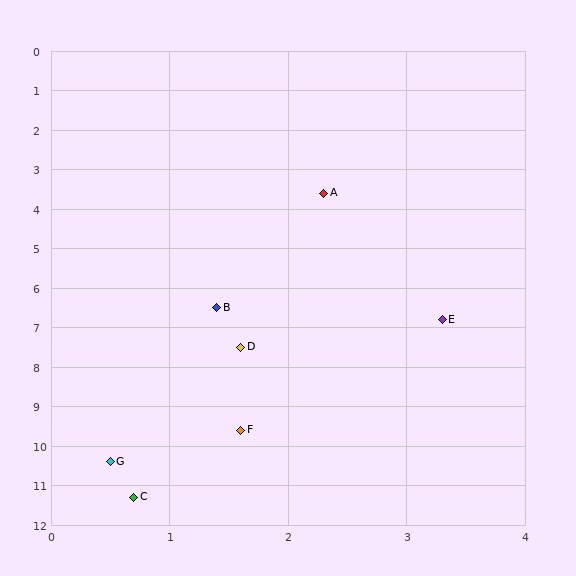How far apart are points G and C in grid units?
Points G and C are about 0.9 grid units apart.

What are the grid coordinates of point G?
Point G is at approximately (0.5, 10.4).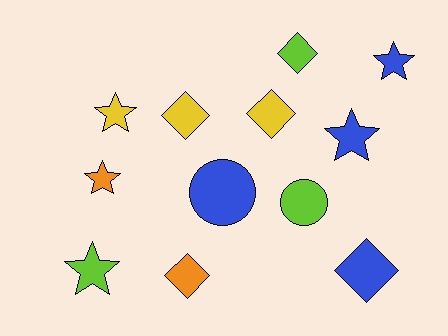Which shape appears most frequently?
Star, with 5 objects.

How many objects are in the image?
There are 12 objects.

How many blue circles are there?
There is 1 blue circle.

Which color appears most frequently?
Blue, with 4 objects.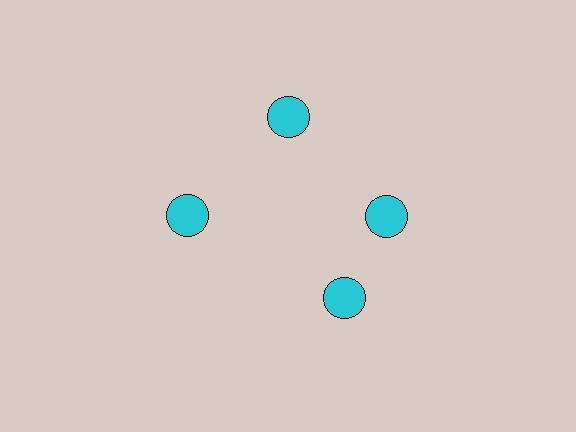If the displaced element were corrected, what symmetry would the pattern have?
It would have 4-fold rotational symmetry — the pattern would map onto itself every 90 degrees.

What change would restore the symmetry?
The symmetry would be restored by rotating it back into even spacing with its neighbors so that all 4 circles sit at equal angles and equal distance from the center.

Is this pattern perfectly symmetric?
No. The 4 cyan circles are arranged in a ring, but one element near the 6 o'clock position is rotated out of alignment along the ring, breaking the 4-fold rotational symmetry.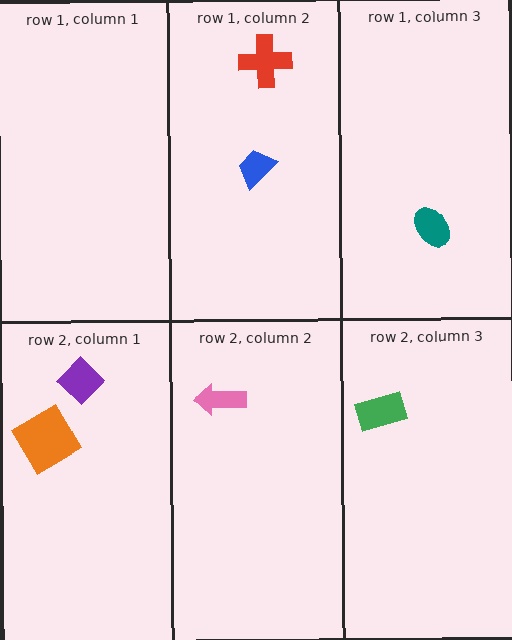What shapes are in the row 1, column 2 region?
The blue trapezoid, the red cross.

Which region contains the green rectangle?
The row 2, column 3 region.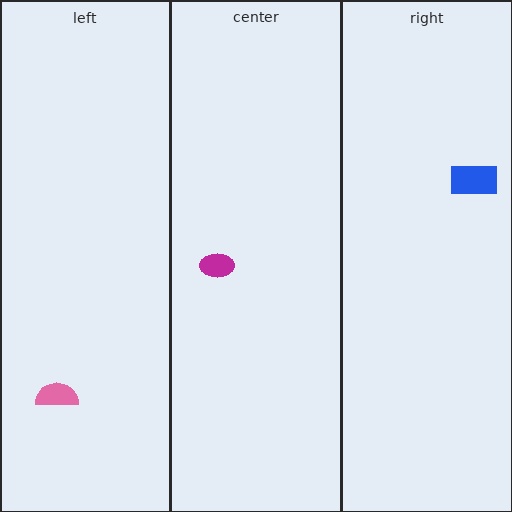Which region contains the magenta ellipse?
The center region.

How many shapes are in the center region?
1.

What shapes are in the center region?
The magenta ellipse.